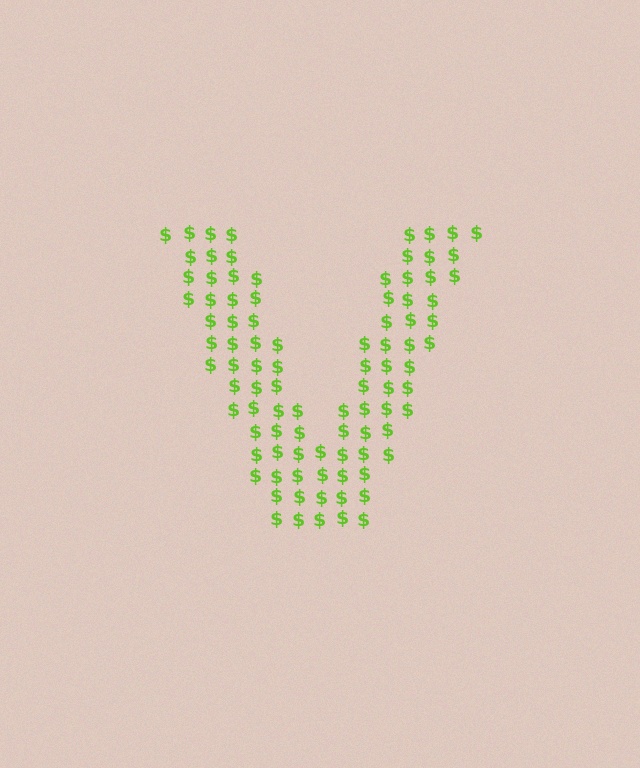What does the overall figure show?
The overall figure shows the letter V.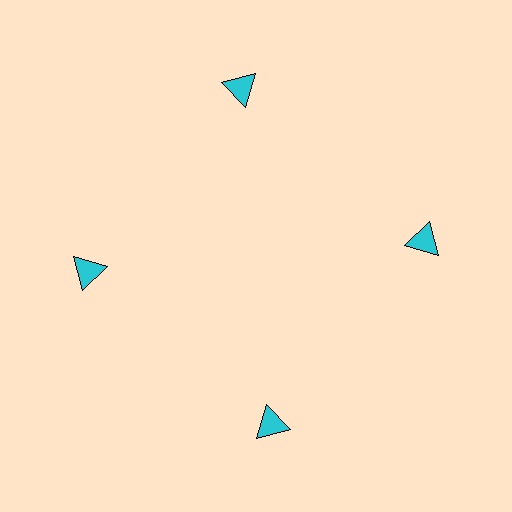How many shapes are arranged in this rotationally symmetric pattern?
There are 4 shapes, arranged in 4 groups of 1.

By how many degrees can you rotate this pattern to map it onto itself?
The pattern maps onto itself every 90 degrees of rotation.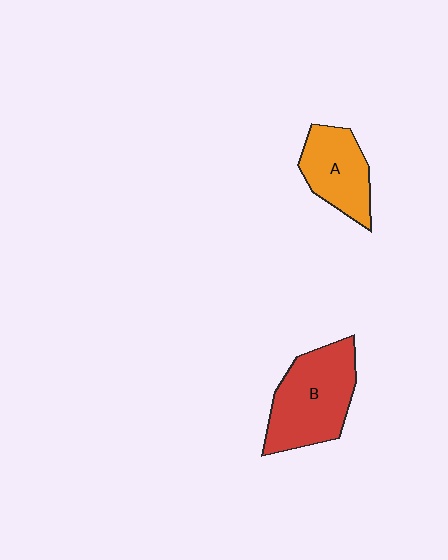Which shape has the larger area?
Shape B (red).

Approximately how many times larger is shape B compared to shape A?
Approximately 1.5 times.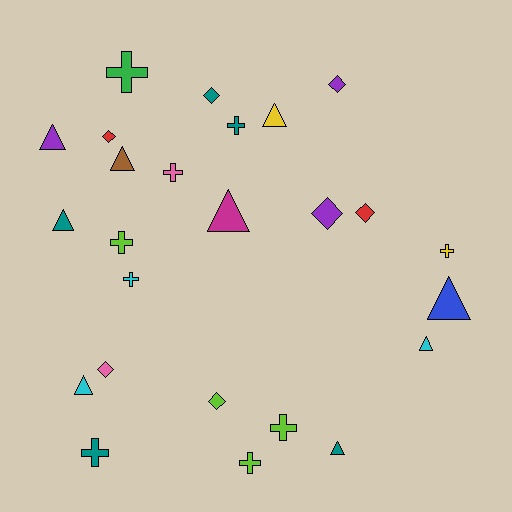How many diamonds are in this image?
There are 7 diamonds.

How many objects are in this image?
There are 25 objects.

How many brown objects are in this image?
There is 1 brown object.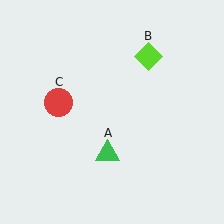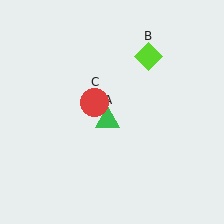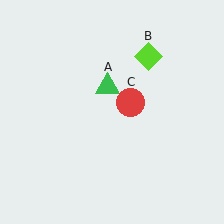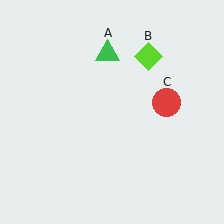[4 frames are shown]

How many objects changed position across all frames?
2 objects changed position: green triangle (object A), red circle (object C).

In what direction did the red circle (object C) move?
The red circle (object C) moved right.